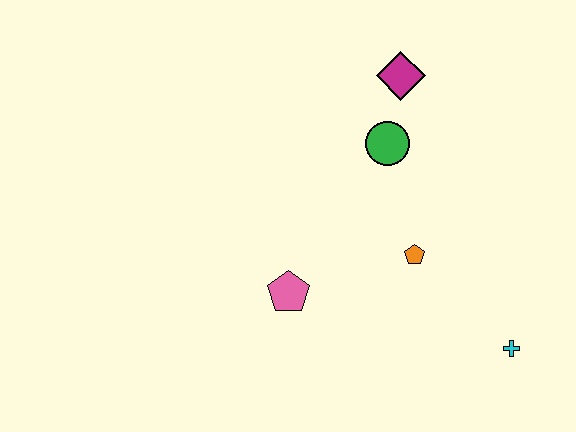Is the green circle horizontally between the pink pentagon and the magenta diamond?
Yes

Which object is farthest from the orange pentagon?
The magenta diamond is farthest from the orange pentagon.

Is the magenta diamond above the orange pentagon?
Yes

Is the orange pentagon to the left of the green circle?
No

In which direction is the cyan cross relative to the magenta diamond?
The cyan cross is below the magenta diamond.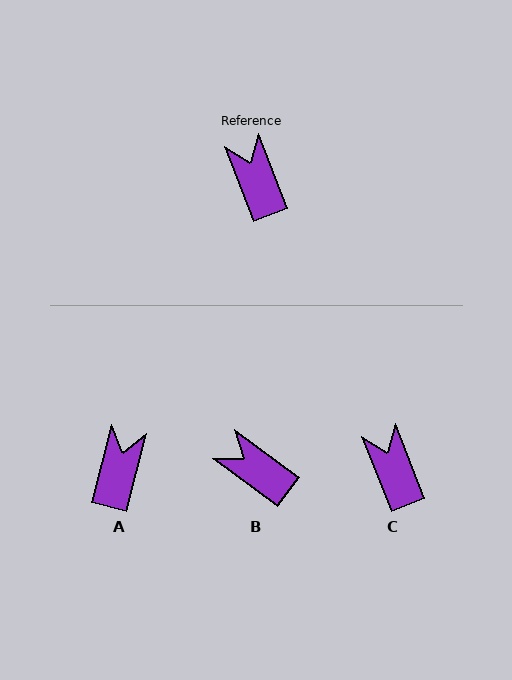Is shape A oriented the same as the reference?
No, it is off by about 35 degrees.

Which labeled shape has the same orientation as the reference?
C.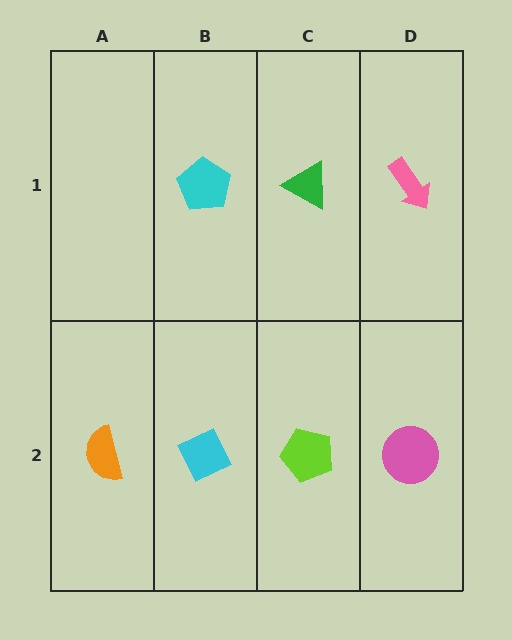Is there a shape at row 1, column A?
No, that cell is empty.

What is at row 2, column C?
A lime pentagon.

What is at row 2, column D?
A pink circle.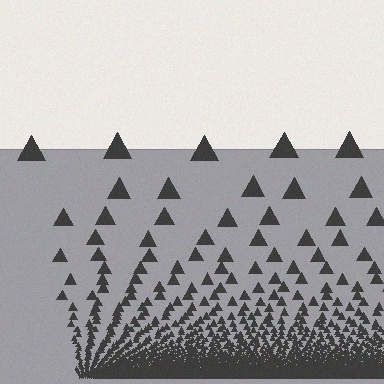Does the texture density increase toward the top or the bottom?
Density increases toward the bottom.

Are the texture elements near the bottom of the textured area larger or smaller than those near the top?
Smaller. The gradient is inverted — elements near the bottom are smaller and denser.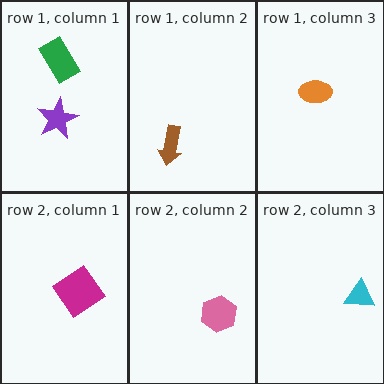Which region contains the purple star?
The row 1, column 1 region.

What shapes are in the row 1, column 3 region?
The orange ellipse.